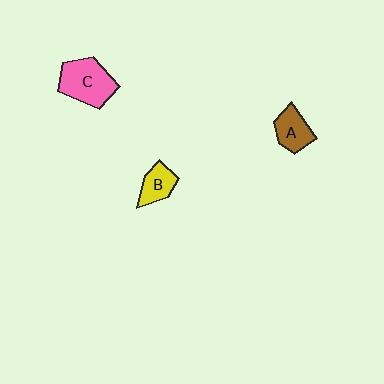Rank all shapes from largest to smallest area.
From largest to smallest: C (pink), A (brown), B (yellow).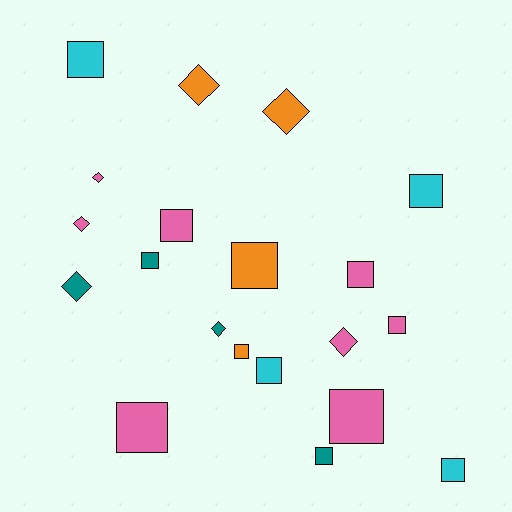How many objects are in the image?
There are 20 objects.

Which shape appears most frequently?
Square, with 13 objects.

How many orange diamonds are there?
There are 2 orange diamonds.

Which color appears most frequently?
Pink, with 8 objects.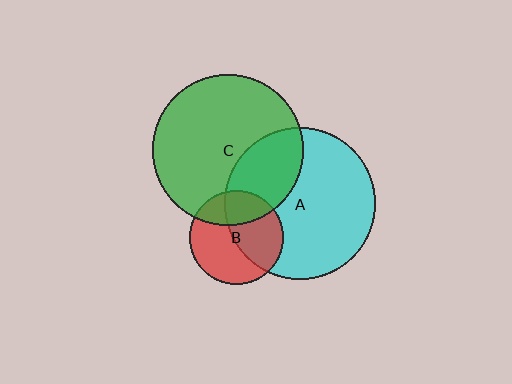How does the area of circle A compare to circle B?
Approximately 2.6 times.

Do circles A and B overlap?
Yes.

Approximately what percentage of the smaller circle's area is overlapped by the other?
Approximately 50%.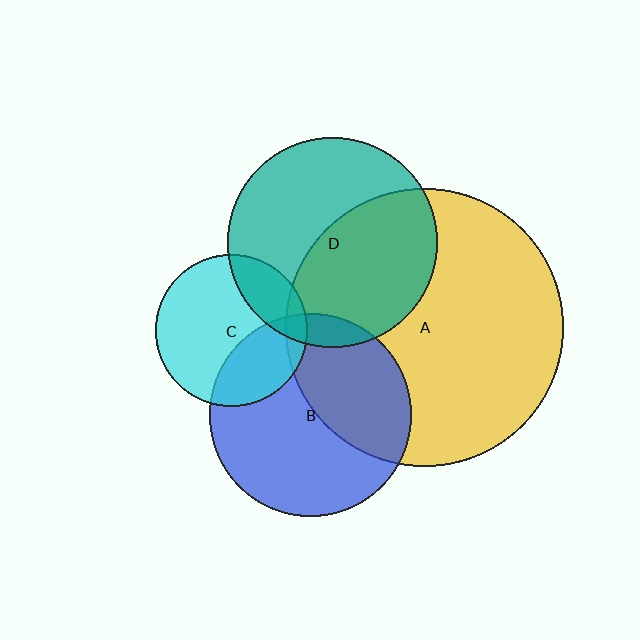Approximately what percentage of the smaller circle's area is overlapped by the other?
Approximately 40%.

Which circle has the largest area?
Circle A (yellow).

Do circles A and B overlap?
Yes.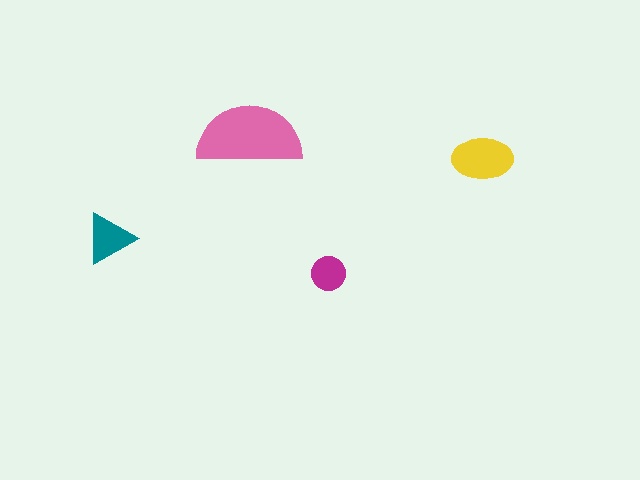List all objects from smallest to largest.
The magenta circle, the teal triangle, the yellow ellipse, the pink semicircle.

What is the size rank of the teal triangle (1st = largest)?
3rd.